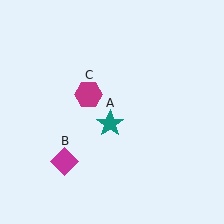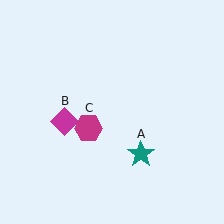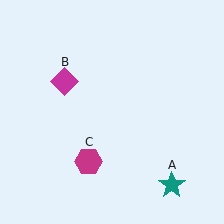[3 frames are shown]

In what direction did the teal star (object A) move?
The teal star (object A) moved down and to the right.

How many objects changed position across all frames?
3 objects changed position: teal star (object A), magenta diamond (object B), magenta hexagon (object C).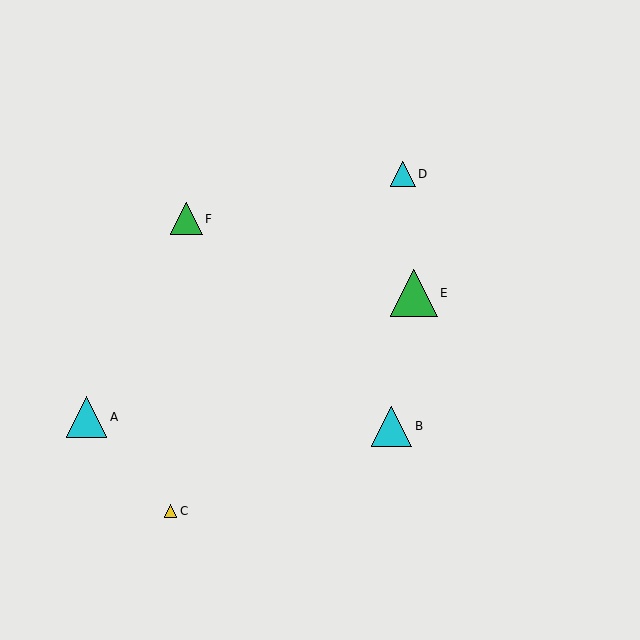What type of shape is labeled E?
Shape E is a green triangle.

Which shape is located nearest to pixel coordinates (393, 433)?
The cyan triangle (labeled B) at (392, 426) is nearest to that location.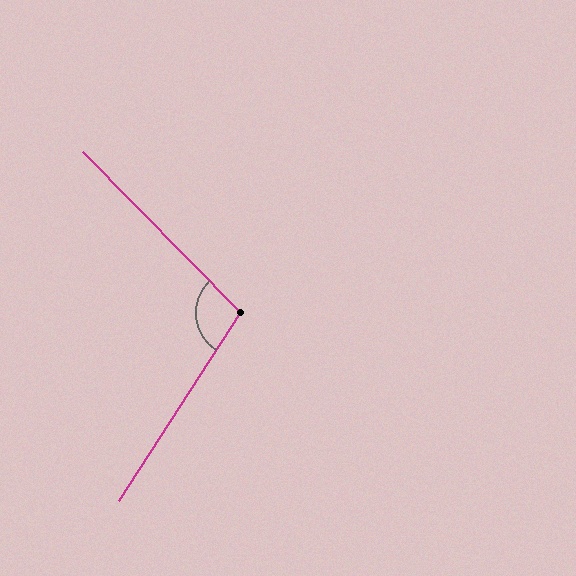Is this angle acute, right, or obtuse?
It is obtuse.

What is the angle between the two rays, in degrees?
Approximately 103 degrees.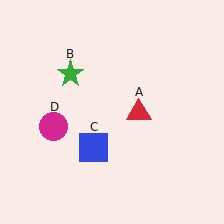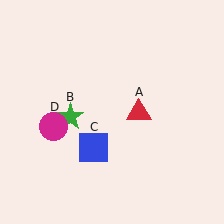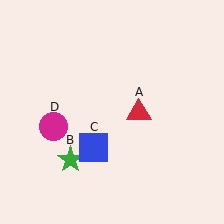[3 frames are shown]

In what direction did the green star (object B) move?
The green star (object B) moved down.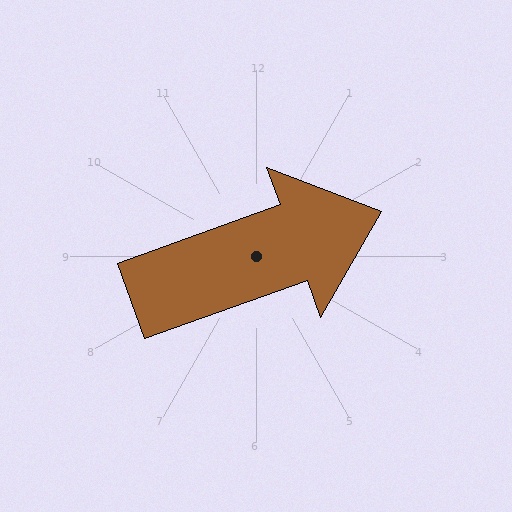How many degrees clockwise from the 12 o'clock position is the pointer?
Approximately 70 degrees.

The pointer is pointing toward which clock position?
Roughly 2 o'clock.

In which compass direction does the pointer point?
East.